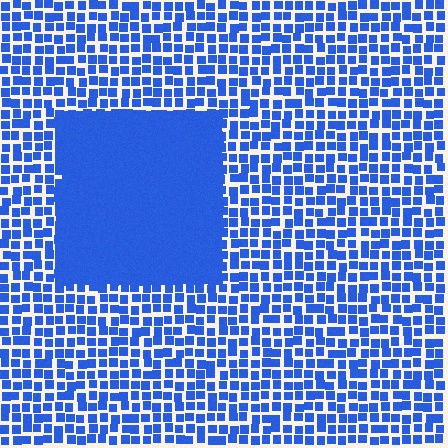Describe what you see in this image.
The image contains small blue elements arranged at two different densities. A rectangle-shaped region is visible where the elements are more densely packed than the surrounding area.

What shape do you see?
I see a rectangle.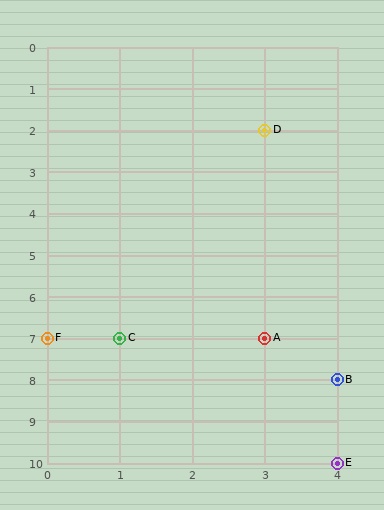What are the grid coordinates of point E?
Point E is at grid coordinates (4, 10).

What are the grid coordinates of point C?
Point C is at grid coordinates (1, 7).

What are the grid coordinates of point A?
Point A is at grid coordinates (3, 7).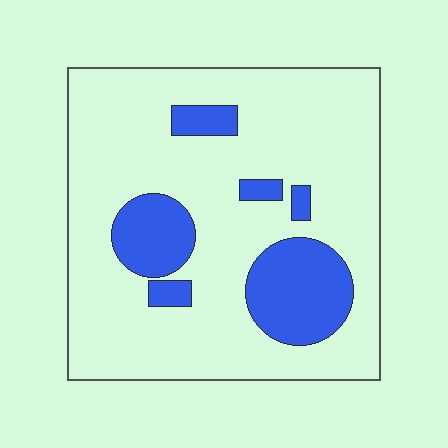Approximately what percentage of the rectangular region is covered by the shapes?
Approximately 20%.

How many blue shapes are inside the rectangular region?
6.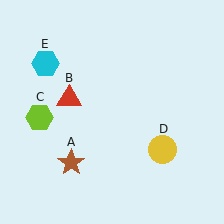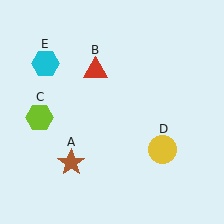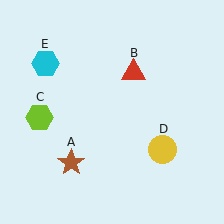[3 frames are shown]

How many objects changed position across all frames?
1 object changed position: red triangle (object B).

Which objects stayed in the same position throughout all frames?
Brown star (object A) and lime hexagon (object C) and yellow circle (object D) and cyan hexagon (object E) remained stationary.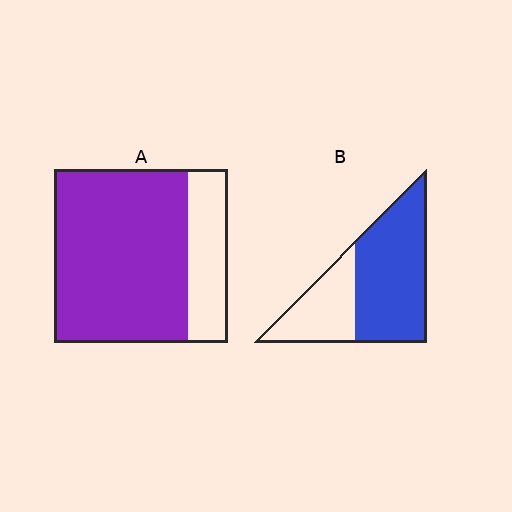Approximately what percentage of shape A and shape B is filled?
A is approximately 75% and B is approximately 65%.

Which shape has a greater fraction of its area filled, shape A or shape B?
Shape A.